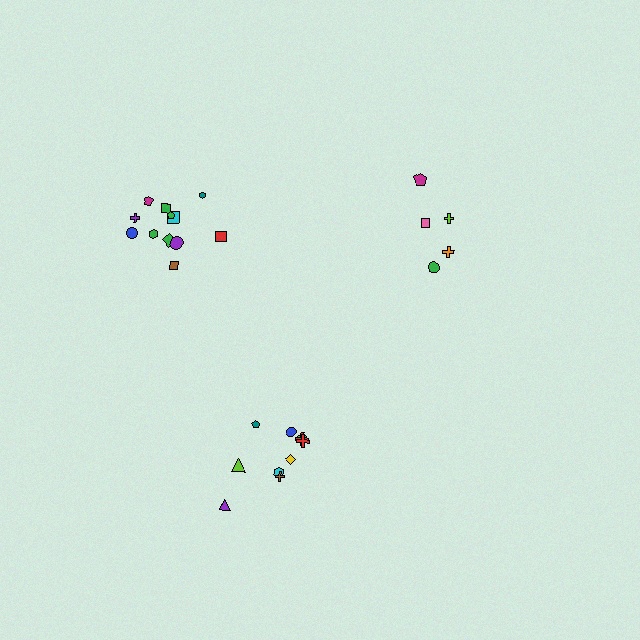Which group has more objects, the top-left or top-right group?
The top-left group.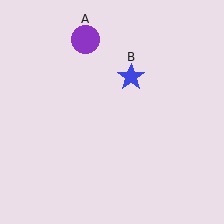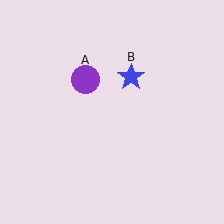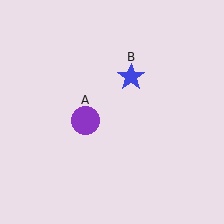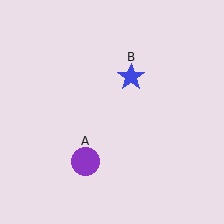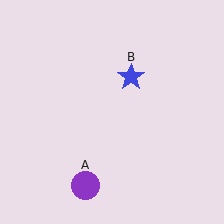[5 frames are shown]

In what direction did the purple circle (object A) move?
The purple circle (object A) moved down.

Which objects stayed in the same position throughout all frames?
Blue star (object B) remained stationary.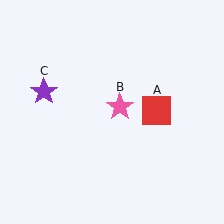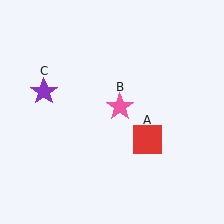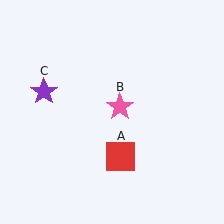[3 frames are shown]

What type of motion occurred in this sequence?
The red square (object A) rotated clockwise around the center of the scene.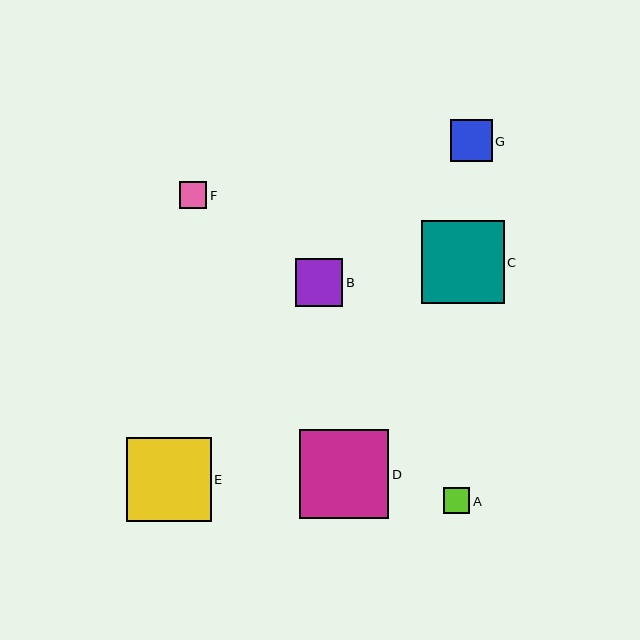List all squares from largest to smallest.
From largest to smallest: D, E, C, B, G, F, A.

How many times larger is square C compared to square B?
Square C is approximately 1.7 times the size of square B.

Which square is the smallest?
Square A is the smallest with a size of approximately 26 pixels.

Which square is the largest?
Square D is the largest with a size of approximately 90 pixels.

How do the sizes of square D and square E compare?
Square D and square E are approximately the same size.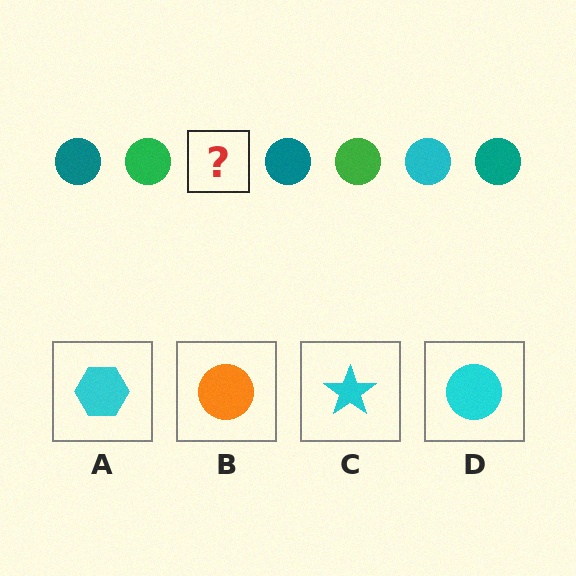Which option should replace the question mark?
Option D.